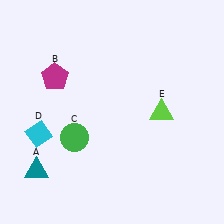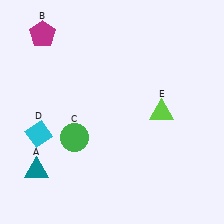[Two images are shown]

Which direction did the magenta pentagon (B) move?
The magenta pentagon (B) moved up.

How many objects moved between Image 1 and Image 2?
1 object moved between the two images.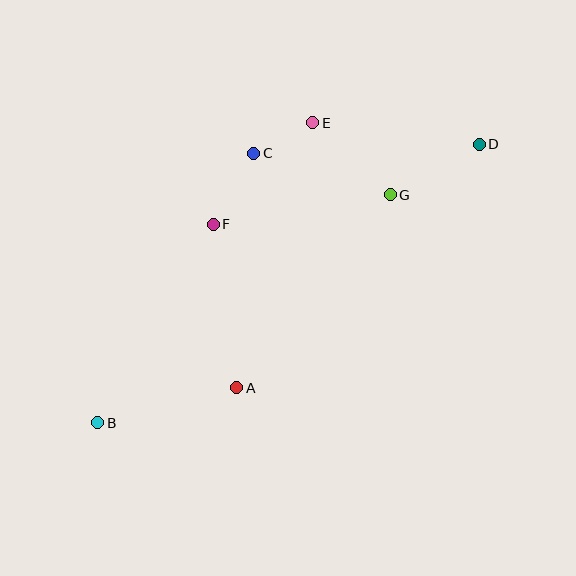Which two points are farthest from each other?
Points B and D are farthest from each other.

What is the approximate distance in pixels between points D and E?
The distance between D and E is approximately 168 pixels.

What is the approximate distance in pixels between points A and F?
The distance between A and F is approximately 165 pixels.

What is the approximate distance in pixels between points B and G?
The distance between B and G is approximately 371 pixels.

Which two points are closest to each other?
Points C and E are closest to each other.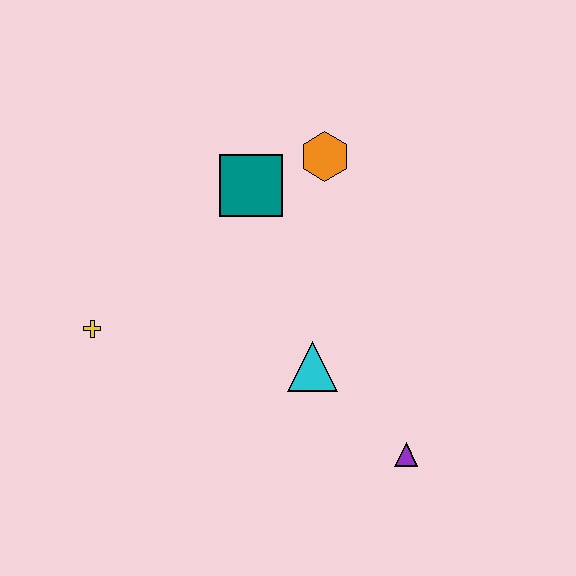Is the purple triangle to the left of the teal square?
No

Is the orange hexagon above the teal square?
Yes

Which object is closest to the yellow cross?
The teal square is closest to the yellow cross.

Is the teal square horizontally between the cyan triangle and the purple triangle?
No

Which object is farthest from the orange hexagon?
The purple triangle is farthest from the orange hexagon.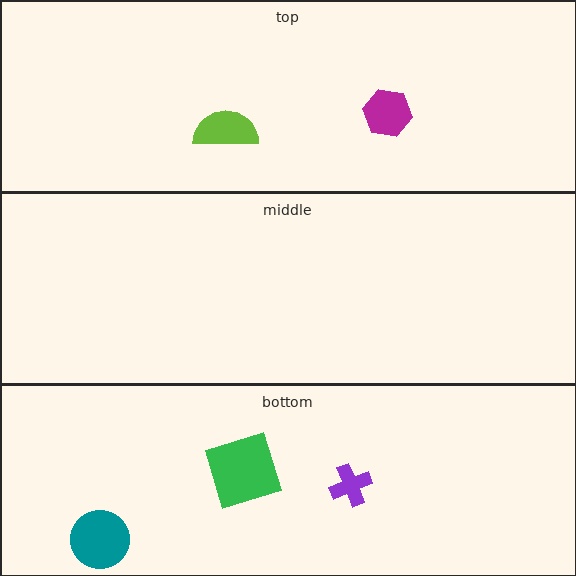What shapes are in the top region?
The magenta hexagon, the lime semicircle.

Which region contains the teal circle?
The bottom region.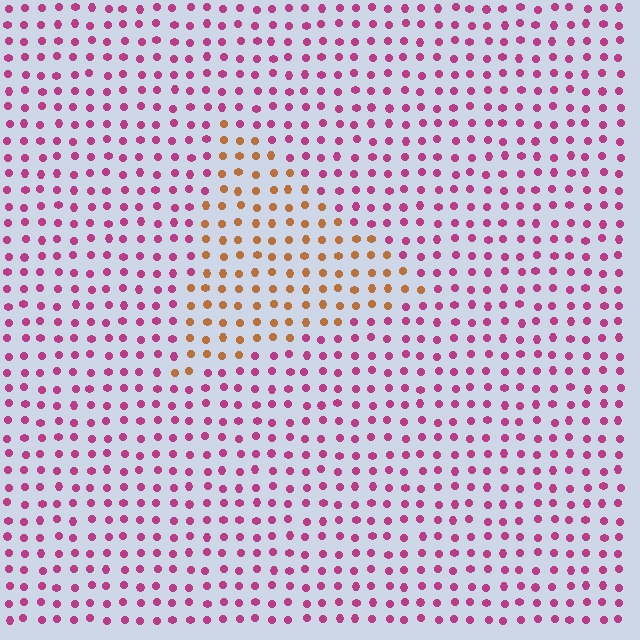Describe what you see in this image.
The image is filled with small magenta elements in a uniform arrangement. A triangle-shaped region is visible where the elements are tinted to a slightly different hue, forming a subtle color boundary.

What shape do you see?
I see a triangle.